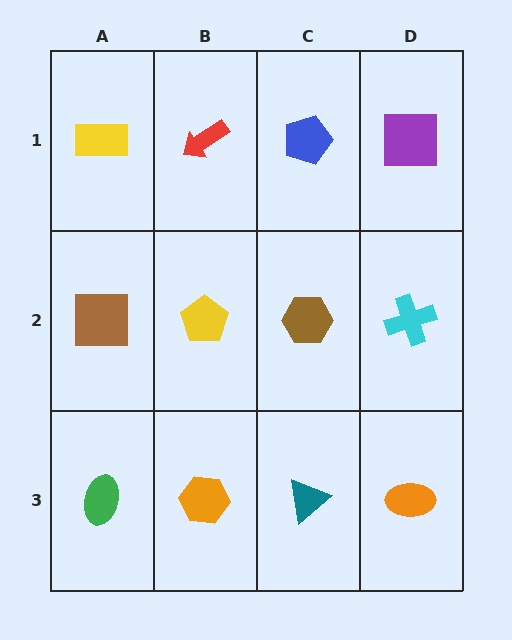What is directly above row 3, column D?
A cyan cross.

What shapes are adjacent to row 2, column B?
A red arrow (row 1, column B), an orange hexagon (row 3, column B), a brown square (row 2, column A), a brown hexagon (row 2, column C).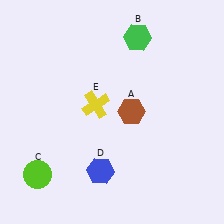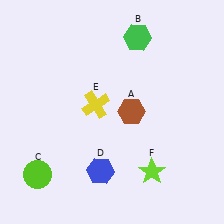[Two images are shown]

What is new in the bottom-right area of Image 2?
A lime star (F) was added in the bottom-right area of Image 2.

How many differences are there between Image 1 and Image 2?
There is 1 difference between the two images.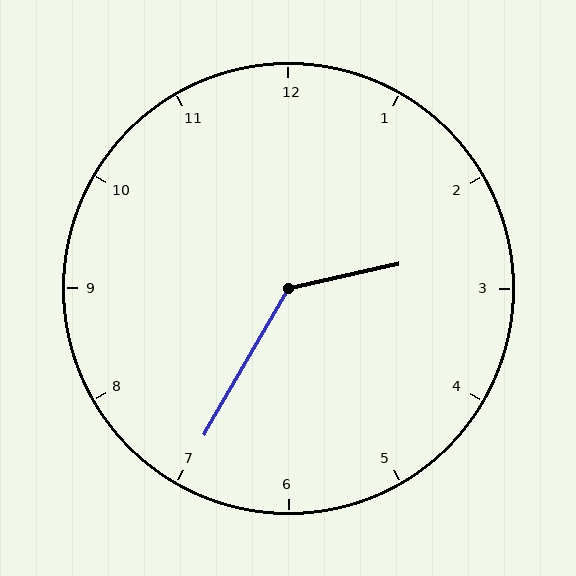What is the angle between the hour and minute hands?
Approximately 132 degrees.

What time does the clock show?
2:35.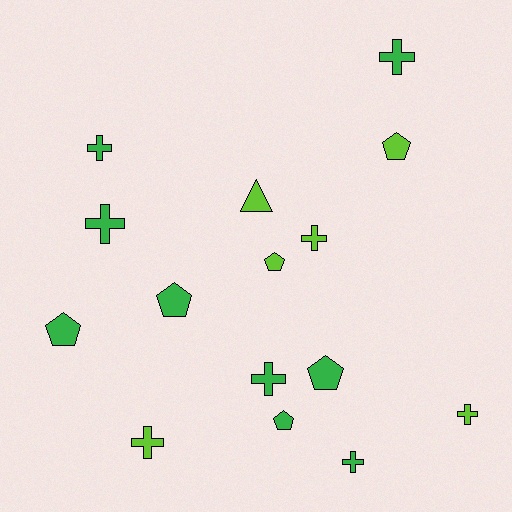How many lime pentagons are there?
There are 2 lime pentagons.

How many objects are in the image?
There are 15 objects.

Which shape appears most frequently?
Cross, with 8 objects.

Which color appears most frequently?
Green, with 9 objects.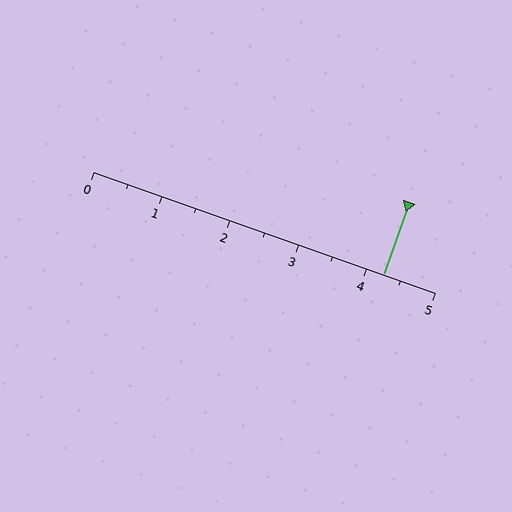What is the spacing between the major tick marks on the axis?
The major ticks are spaced 1 apart.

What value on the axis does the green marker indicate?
The marker indicates approximately 4.2.